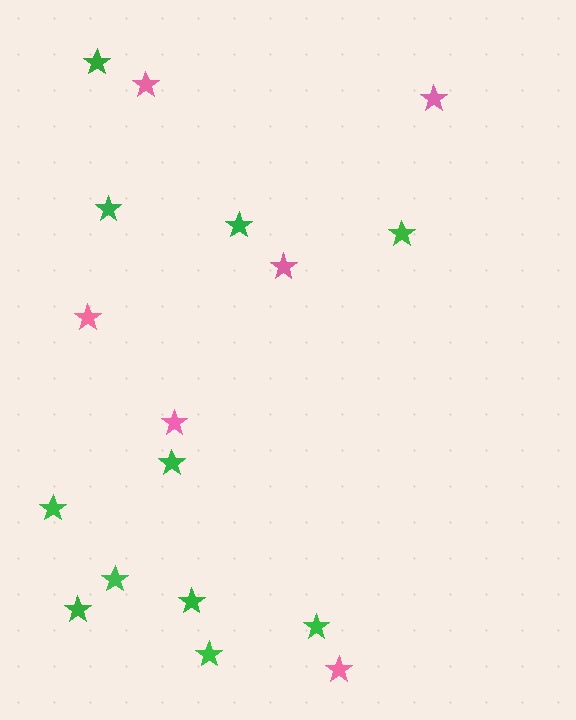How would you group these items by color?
There are 2 groups: one group of pink stars (6) and one group of green stars (11).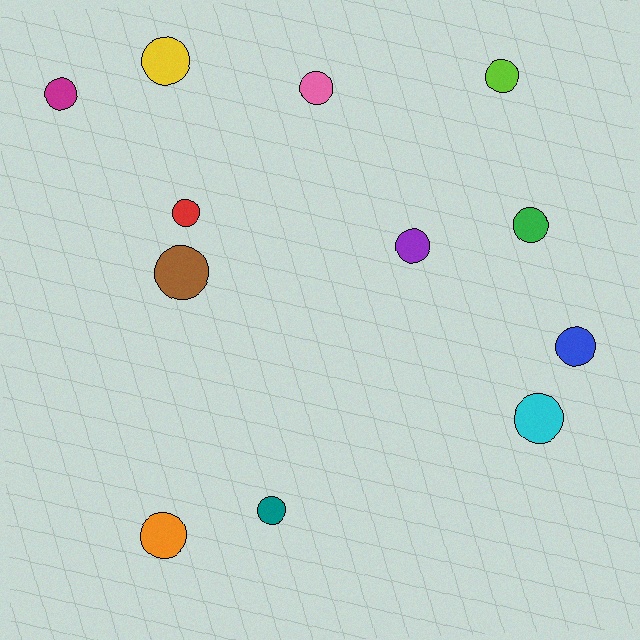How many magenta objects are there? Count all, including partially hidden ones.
There is 1 magenta object.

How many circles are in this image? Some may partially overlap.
There are 12 circles.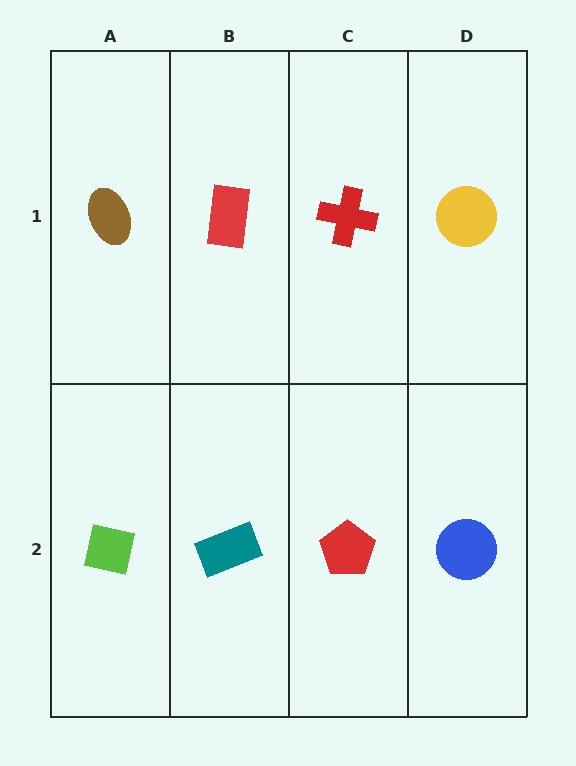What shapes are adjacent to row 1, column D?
A blue circle (row 2, column D), a red cross (row 1, column C).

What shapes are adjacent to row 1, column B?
A teal rectangle (row 2, column B), a brown ellipse (row 1, column A), a red cross (row 1, column C).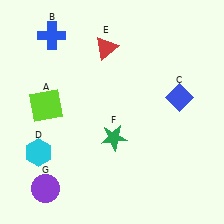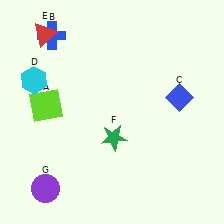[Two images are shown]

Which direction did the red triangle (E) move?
The red triangle (E) moved left.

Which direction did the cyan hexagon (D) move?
The cyan hexagon (D) moved up.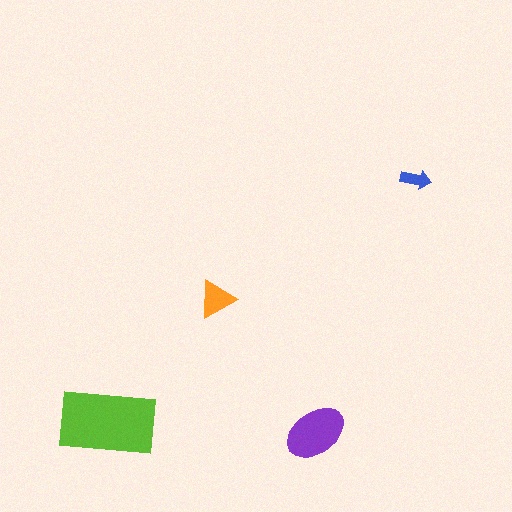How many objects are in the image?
There are 4 objects in the image.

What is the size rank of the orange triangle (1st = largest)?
3rd.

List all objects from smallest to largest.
The blue arrow, the orange triangle, the purple ellipse, the lime rectangle.